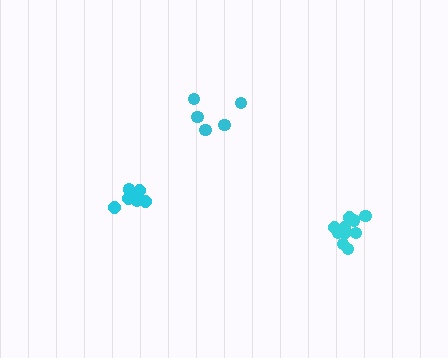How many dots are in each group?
Group 1: 5 dots, Group 2: 7 dots, Group 3: 10 dots (22 total).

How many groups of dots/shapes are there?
There are 3 groups.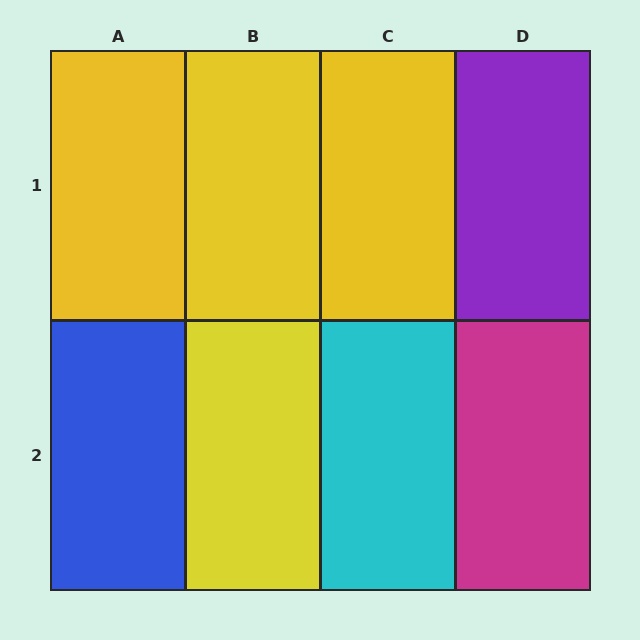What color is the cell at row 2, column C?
Cyan.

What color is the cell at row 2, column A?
Blue.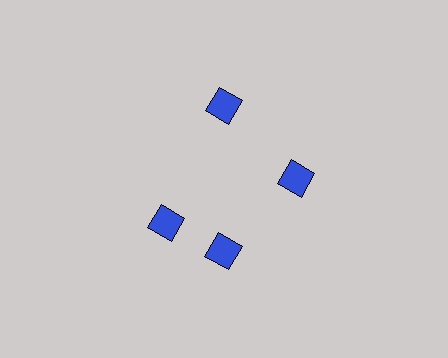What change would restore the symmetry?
The symmetry would be restored by rotating it back into even spacing with its neighbors so that all 4 diamonds sit at equal angles and equal distance from the center.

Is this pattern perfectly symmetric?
No. The 4 blue diamonds are arranged in a ring, but one element near the 9 o'clock position is rotated out of alignment along the ring, breaking the 4-fold rotational symmetry.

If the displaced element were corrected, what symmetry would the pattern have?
It would have 4-fold rotational symmetry — the pattern would map onto itself every 90 degrees.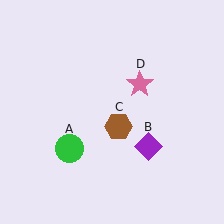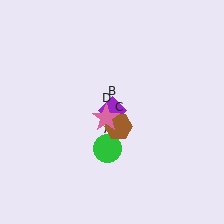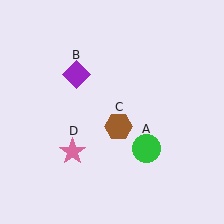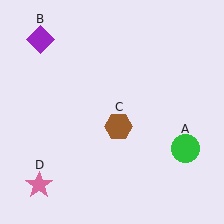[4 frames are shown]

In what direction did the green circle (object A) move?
The green circle (object A) moved right.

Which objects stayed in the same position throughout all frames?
Brown hexagon (object C) remained stationary.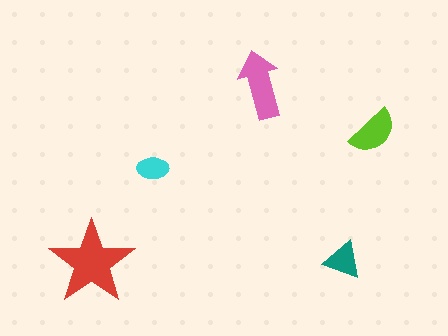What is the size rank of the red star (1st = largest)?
1st.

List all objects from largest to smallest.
The red star, the pink arrow, the lime semicircle, the teal triangle, the cyan ellipse.